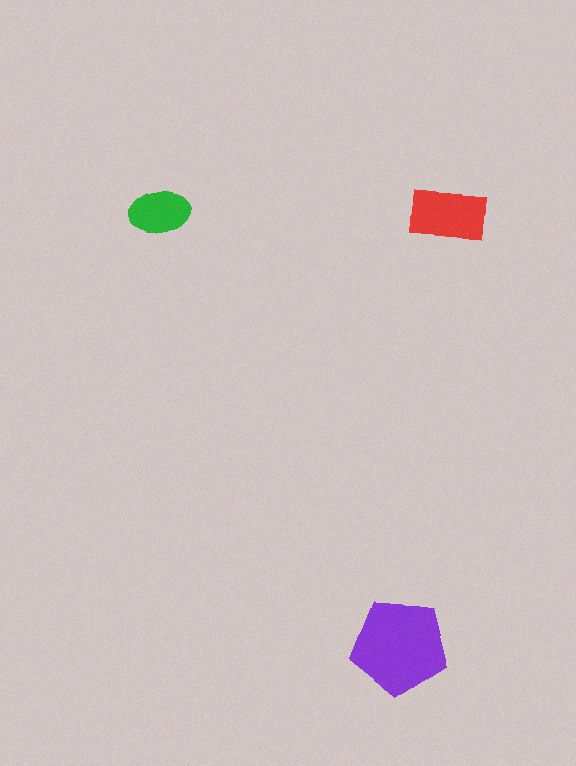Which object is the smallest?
The green ellipse.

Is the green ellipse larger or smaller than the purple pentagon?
Smaller.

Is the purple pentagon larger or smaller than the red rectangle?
Larger.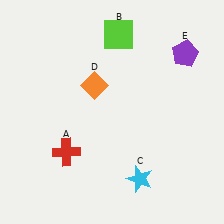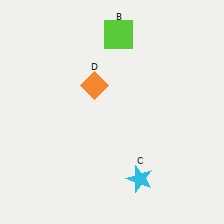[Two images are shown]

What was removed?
The red cross (A), the purple pentagon (E) were removed in Image 2.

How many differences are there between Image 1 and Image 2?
There are 2 differences between the two images.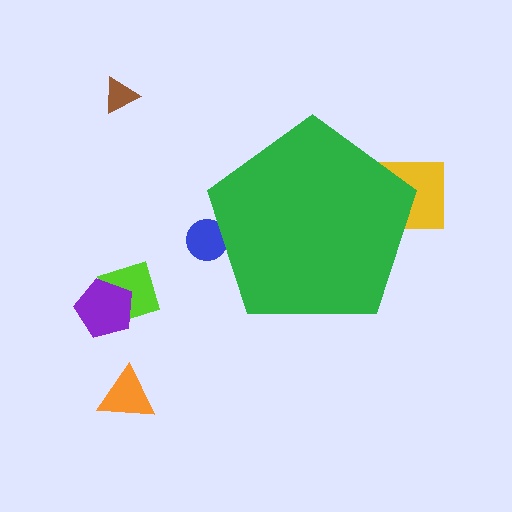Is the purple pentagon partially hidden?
No, the purple pentagon is fully visible.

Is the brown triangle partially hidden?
No, the brown triangle is fully visible.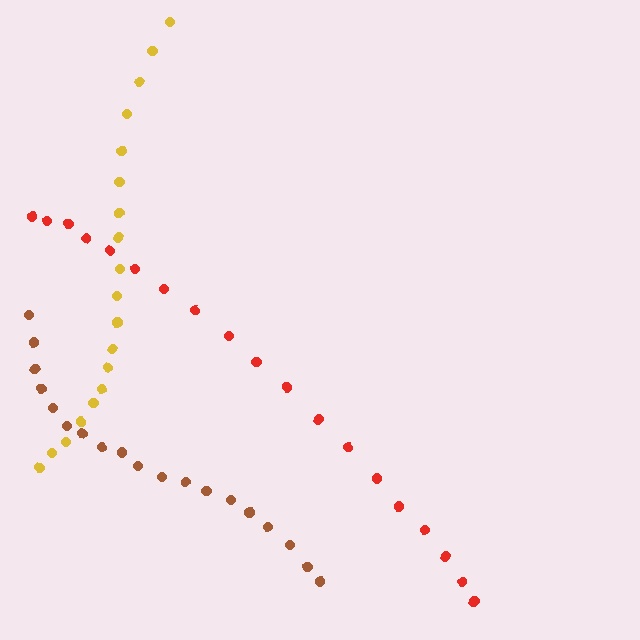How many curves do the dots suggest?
There are 3 distinct paths.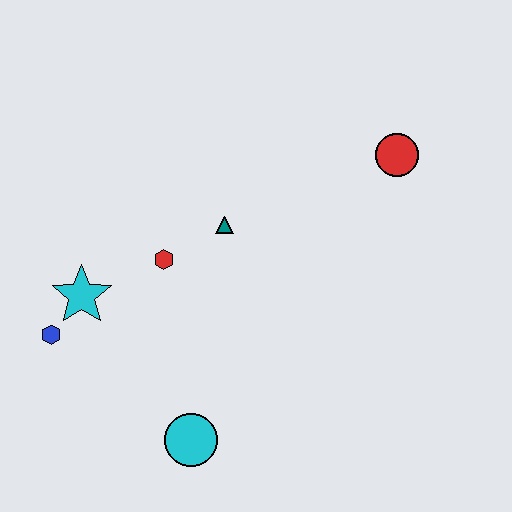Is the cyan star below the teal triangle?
Yes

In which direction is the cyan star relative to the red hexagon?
The cyan star is to the left of the red hexagon.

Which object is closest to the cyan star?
The blue hexagon is closest to the cyan star.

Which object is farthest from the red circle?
The blue hexagon is farthest from the red circle.